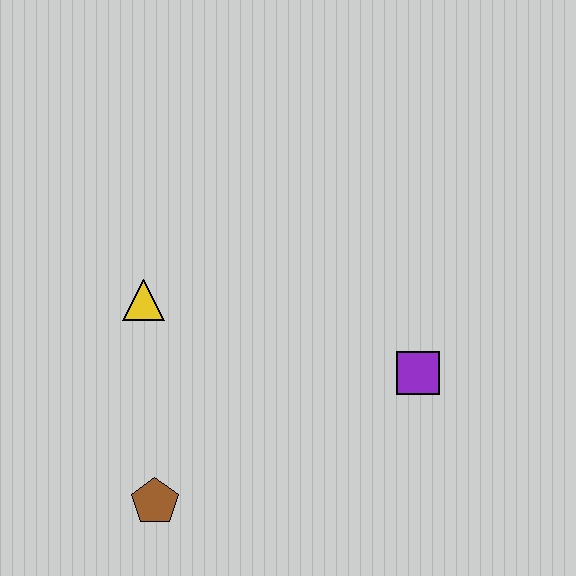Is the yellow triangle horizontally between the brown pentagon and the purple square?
No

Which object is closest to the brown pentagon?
The yellow triangle is closest to the brown pentagon.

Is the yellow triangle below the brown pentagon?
No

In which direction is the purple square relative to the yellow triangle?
The purple square is to the right of the yellow triangle.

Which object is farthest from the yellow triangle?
The purple square is farthest from the yellow triangle.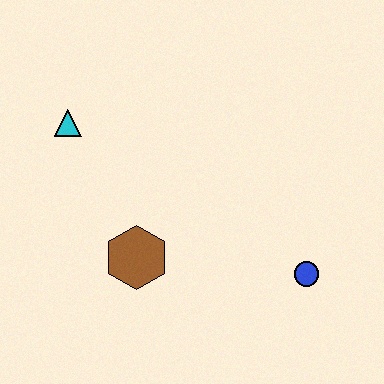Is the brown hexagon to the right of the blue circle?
No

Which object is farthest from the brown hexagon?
The blue circle is farthest from the brown hexagon.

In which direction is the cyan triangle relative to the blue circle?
The cyan triangle is to the left of the blue circle.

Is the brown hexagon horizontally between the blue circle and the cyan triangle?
Yes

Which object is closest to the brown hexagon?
The cyan triangle is closest to the brown hexagon.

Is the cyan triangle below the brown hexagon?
No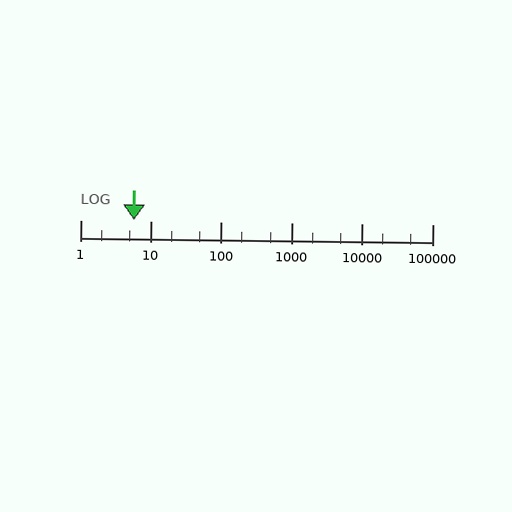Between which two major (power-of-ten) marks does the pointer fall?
The pointer is between 1 and 10.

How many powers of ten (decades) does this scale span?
The scale spans 5 decades, from 1 to 100000.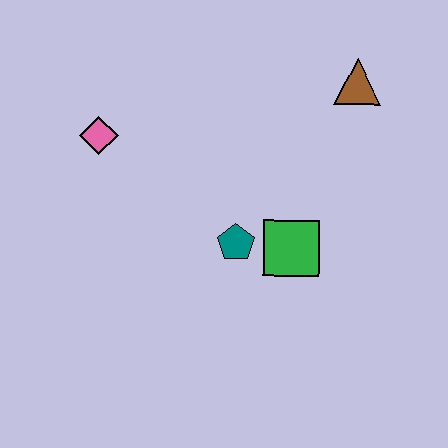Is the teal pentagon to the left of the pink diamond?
No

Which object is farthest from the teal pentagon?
The brown triangle is farthest from the teal pentagon.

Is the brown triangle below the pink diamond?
No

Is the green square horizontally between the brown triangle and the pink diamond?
Yes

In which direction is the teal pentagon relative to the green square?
The teal pentagon is to the left of the green square.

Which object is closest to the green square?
The teal pentagon is closest to the green square.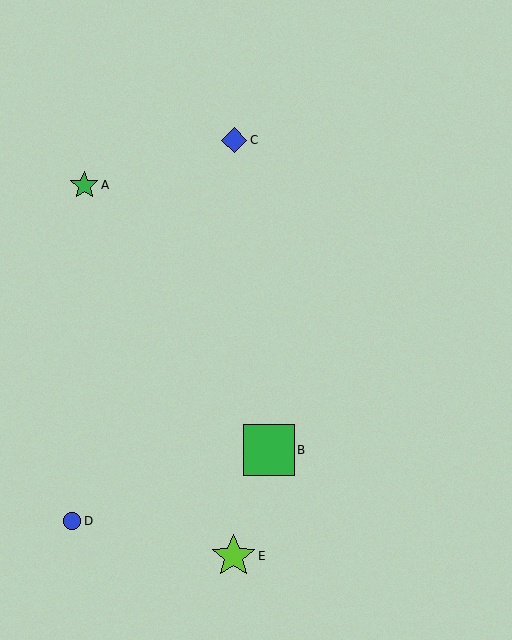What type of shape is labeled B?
Shape B is a green square.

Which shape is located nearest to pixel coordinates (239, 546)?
The lime star (labeled E) at (233, 556) is nearest to that location.